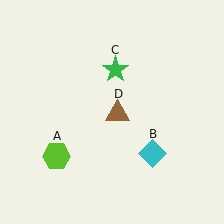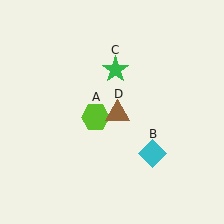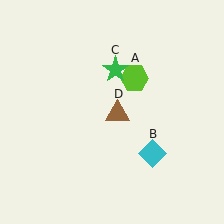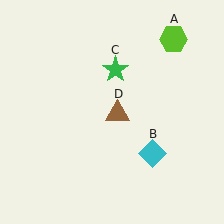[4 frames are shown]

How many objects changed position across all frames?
1 object changed position: lime hexagon (object A).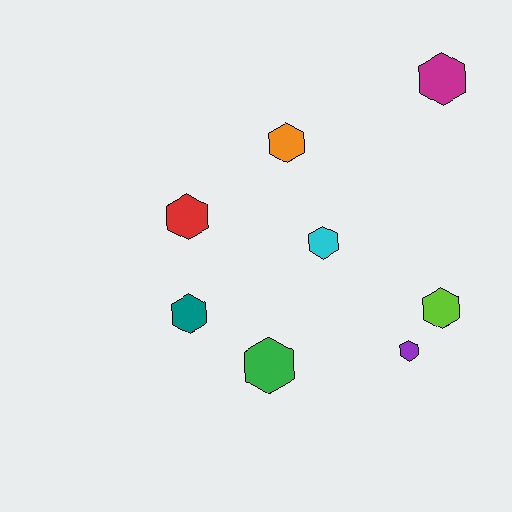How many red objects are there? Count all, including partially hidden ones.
There is 1 red object.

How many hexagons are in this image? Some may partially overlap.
There are 8 hexagons.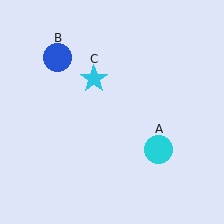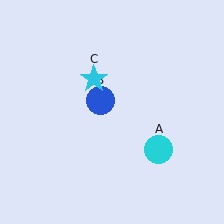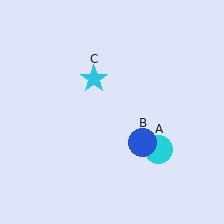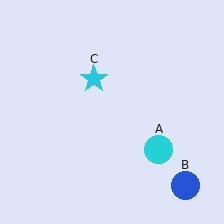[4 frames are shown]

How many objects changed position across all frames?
1 object changed position: blue circle (object B).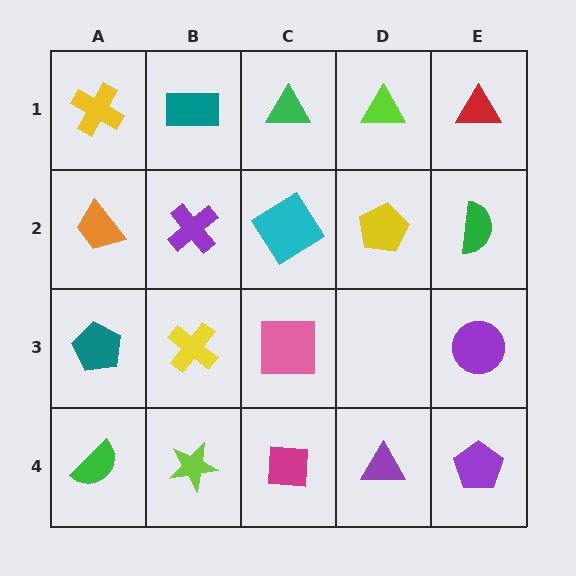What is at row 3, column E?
A purple circle.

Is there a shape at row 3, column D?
No, that cell is empty.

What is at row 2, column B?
A purple cross.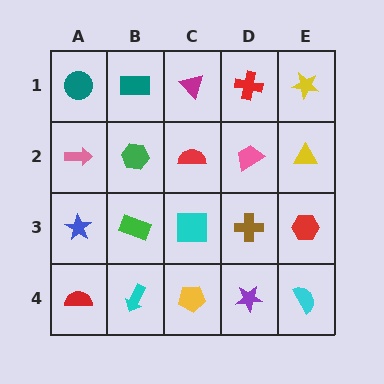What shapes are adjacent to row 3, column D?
A pink trapezoid (row 2, column D), a purple star (row 4, column D), a cyan square (row 3, column C), a red hexagon (row 3, column E).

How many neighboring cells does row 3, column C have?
4.